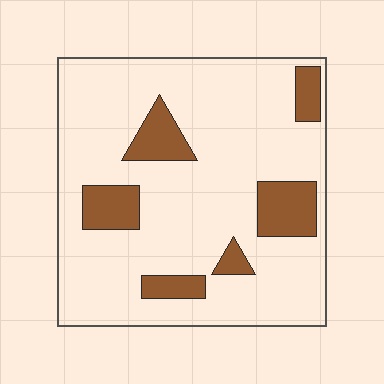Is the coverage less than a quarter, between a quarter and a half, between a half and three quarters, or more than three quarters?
Less than a quarter.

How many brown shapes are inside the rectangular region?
6.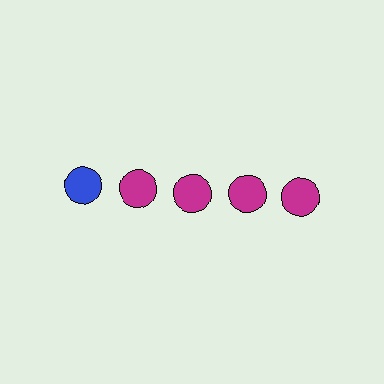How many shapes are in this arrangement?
There are 5 shapes arranged in a grid pattern.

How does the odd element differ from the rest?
It has a different color: blue instead of magenta.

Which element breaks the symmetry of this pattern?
The blue circle in the top row, leftmost column breaks the symmetry. All other shapes are magenta circles.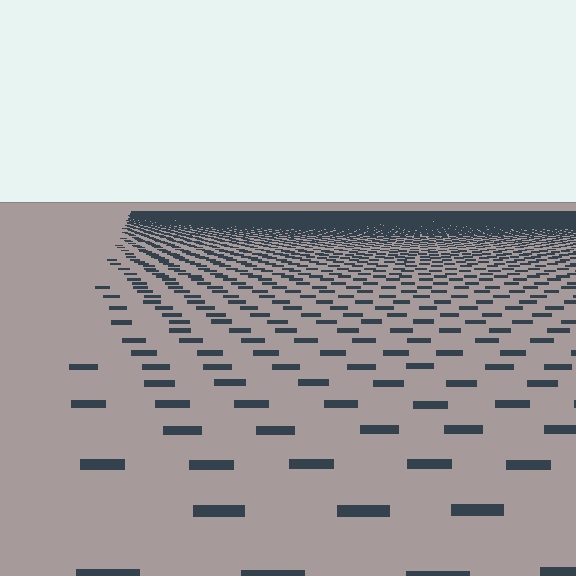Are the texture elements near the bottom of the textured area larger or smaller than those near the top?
Larger. Near the bottom, elements are closer to the viewer and appear at a bigger on-screen size.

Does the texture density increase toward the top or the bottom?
Density increases toward the top.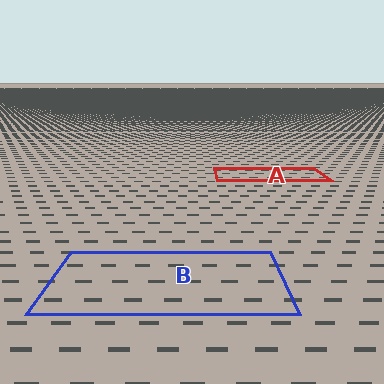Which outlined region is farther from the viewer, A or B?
Region A is farther from the viewer — the texture elements inside it appear smaller and more densely packed.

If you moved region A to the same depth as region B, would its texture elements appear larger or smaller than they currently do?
They would appear larger. At a closer depth, the same texture elements are projected at a bigger on-screen size.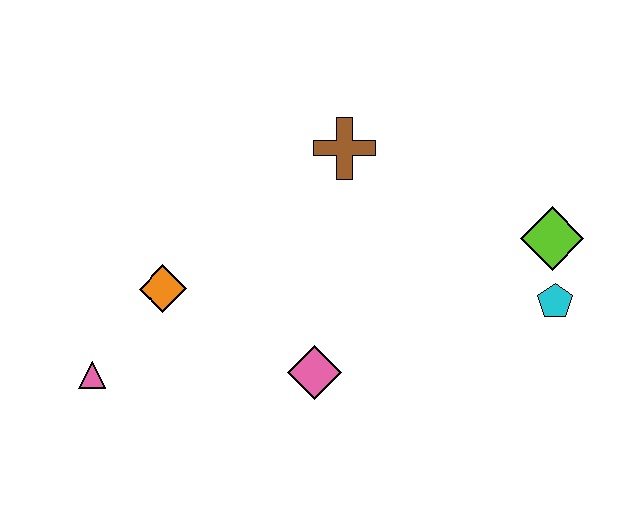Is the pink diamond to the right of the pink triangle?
Yes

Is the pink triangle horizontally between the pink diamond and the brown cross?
No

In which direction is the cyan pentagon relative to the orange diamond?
The cyan pentagon is to the right of the orange diamond.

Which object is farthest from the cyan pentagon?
The pink triangle is farthest from the cyan pentagon.